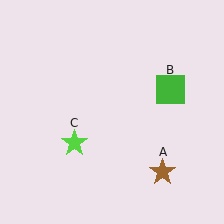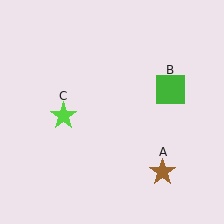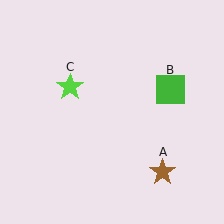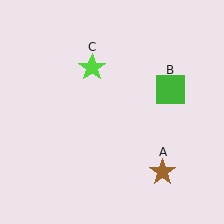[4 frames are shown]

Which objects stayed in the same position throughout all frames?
Brown star (object A) and green square (object B) remained stationary.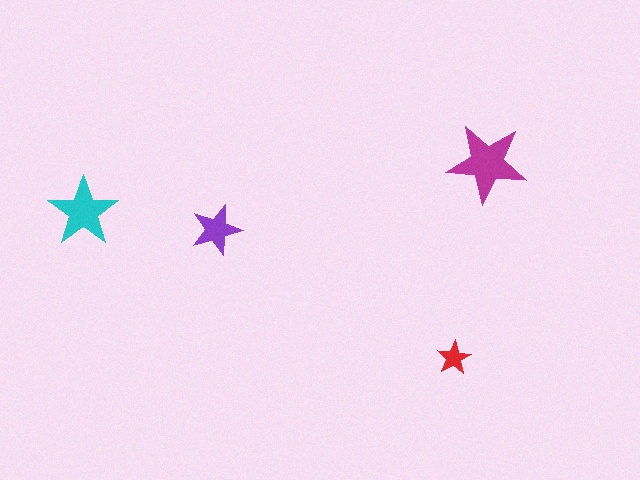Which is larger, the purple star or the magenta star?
The magenta one.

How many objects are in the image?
There are 4 objects in the image.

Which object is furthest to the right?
The magenta star is rightmost.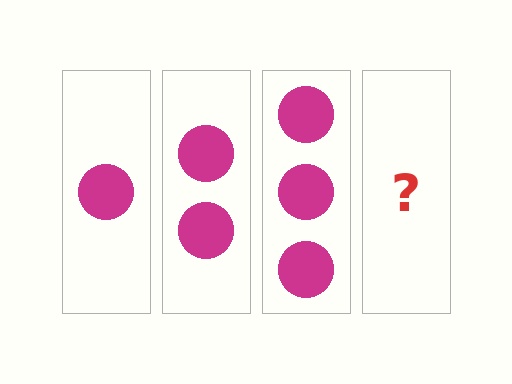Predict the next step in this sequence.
The next step is 4 circles.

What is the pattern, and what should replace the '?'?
The pattern is that each step adds one more circle. The '?' should be 4 circles.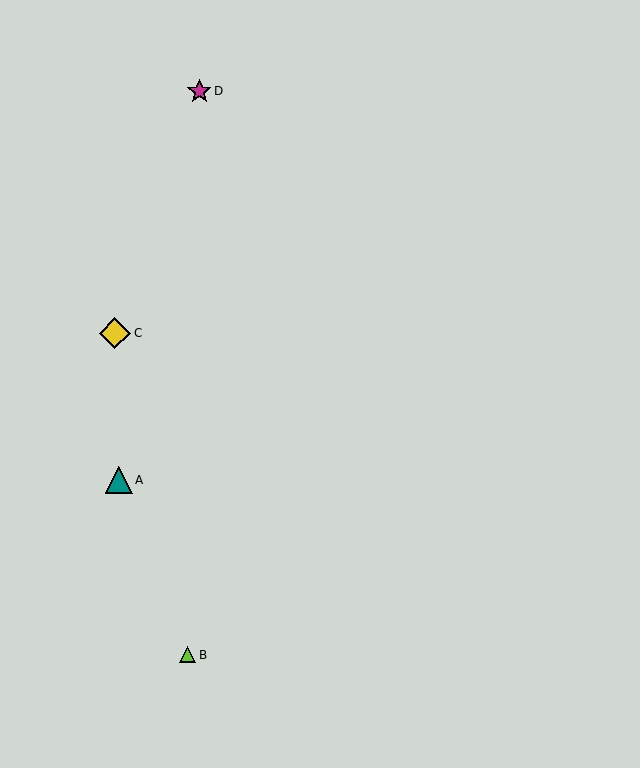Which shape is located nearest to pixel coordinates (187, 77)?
The magenta star (labeled D) at (199, 91) is nearest to that location.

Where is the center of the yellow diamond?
The center of the yellow diamond is at (115, 333).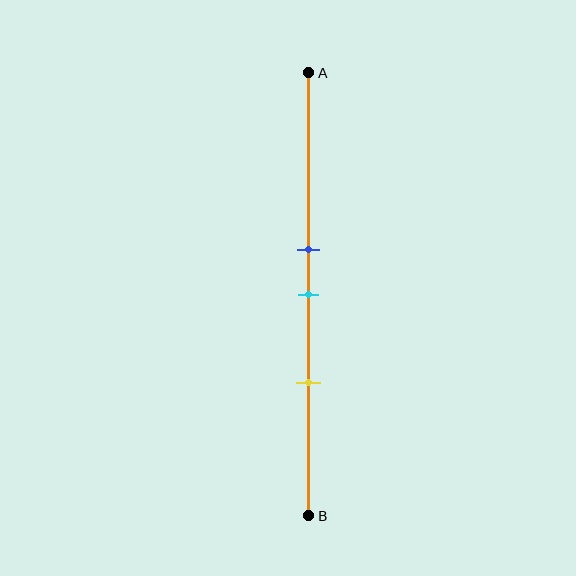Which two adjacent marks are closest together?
The blue and cyan marks are the closest adjacent pair.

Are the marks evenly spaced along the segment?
Yes, the marks are approximately evenly spaced.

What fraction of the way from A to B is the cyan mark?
The cyan mark is approximately 50% (0.5) of the way from A to B.